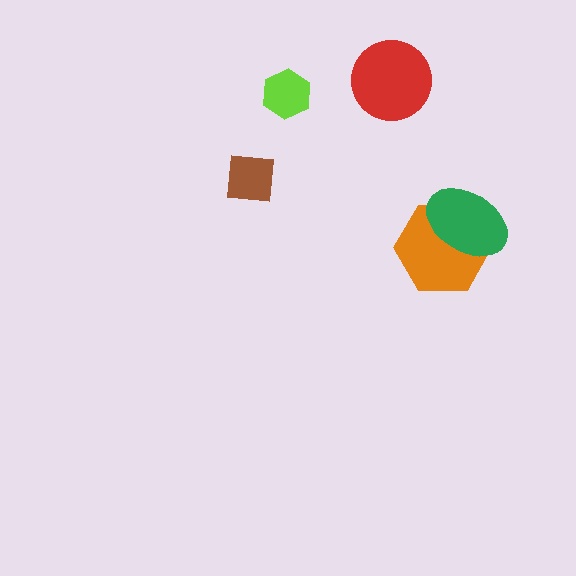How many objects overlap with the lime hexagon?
0 objects overlap with the lime hexagon.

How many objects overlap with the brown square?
0 objects overlap with the brown square.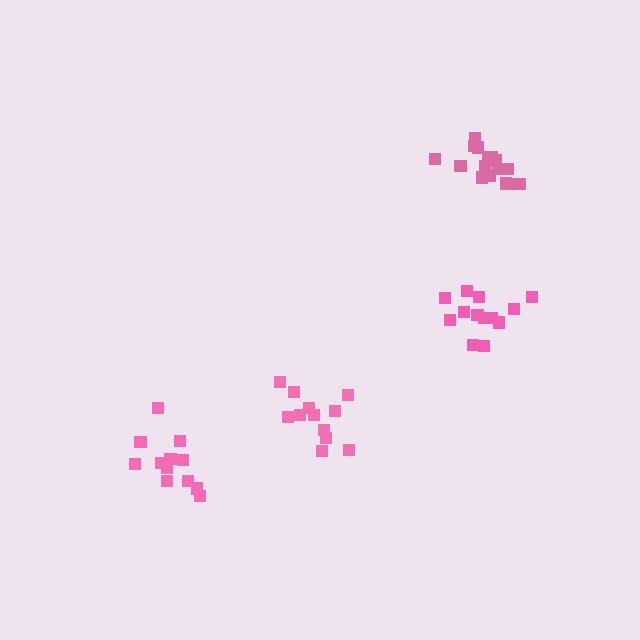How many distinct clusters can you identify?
There are 4 distinct clusters.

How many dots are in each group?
Group 1: 12 dots, Group 2: 12 dots, Group 3: 13 dots, Group 4: 17 dots (54 total).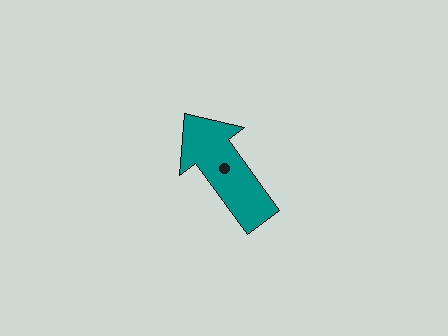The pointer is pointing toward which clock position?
Roughly 11 o'clock.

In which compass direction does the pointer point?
Northwest.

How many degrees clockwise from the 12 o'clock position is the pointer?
Approximately 324 degrees.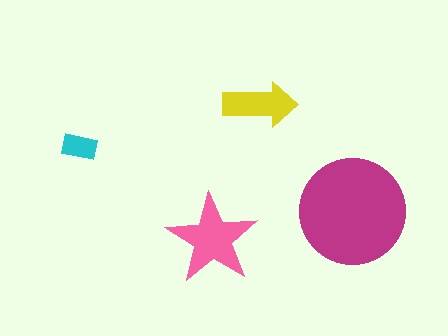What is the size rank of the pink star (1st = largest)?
2nd.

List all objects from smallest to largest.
The cyan rectangle, the yellow arrow, the pink star, the magenta circle.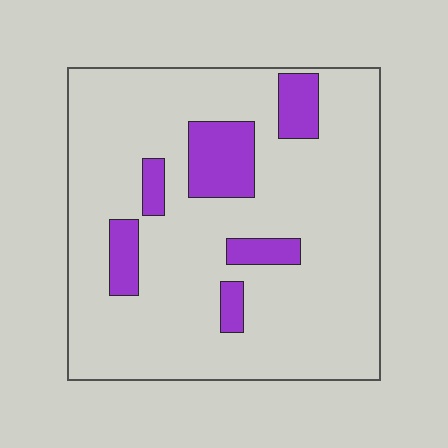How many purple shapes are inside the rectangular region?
6.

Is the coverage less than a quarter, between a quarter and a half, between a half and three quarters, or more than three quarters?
Less than a quarter.